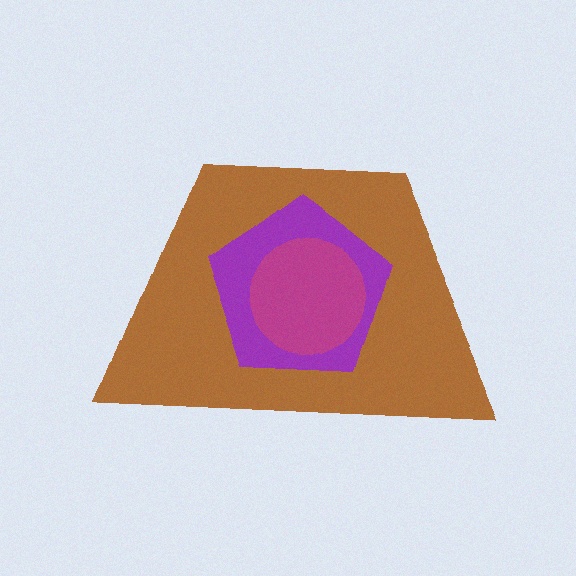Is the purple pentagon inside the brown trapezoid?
Yes.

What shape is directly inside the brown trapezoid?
The purple pentagon.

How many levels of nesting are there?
3.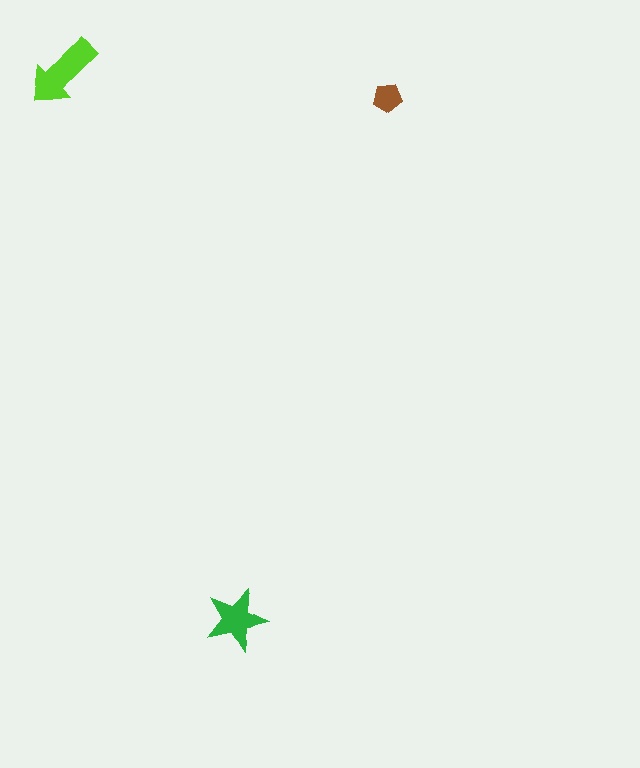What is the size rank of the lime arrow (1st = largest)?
1st.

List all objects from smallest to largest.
The brown pentagon, the green star, the lime arrow.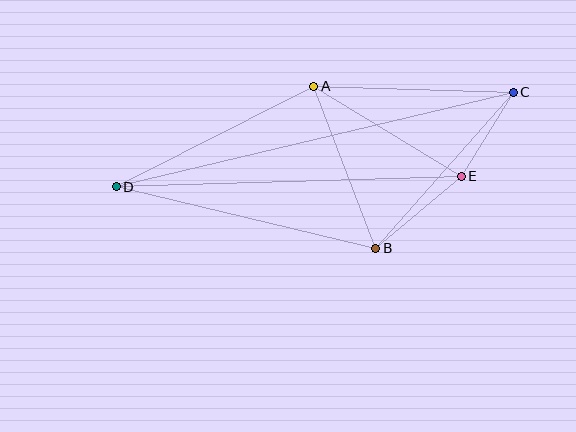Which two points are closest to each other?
Points C and E are closest to each other.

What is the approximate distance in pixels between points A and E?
The distance between A and E is approximately 173 pixels.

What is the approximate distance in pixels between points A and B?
The distance between A and B is approximately 174 pixels.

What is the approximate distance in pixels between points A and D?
The distance between A and D is approximately 221 pixels.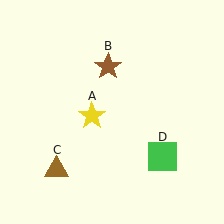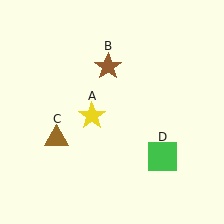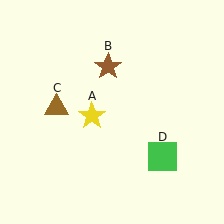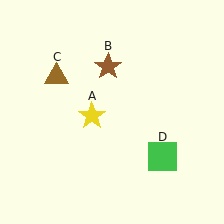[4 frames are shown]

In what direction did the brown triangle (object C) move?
The brown triangle (object C) moved up.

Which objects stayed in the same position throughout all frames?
Yellow star (object A) and brown star (object B) and green square (object D) remained stationary.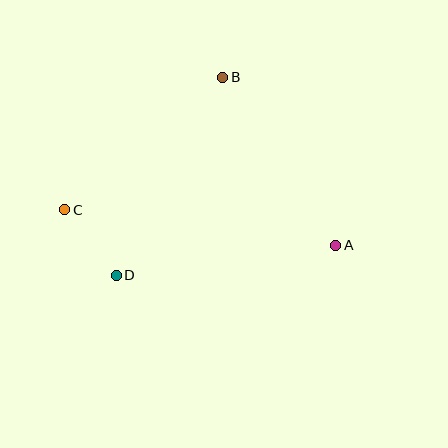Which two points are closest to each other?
Points C and D are closest to each other.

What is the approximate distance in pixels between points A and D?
The distance between A and D is approximately 221 pixels.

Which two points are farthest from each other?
Points A and C are farthest from each other.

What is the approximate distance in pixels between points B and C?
The distance between B and C is approximately 206 pixels.